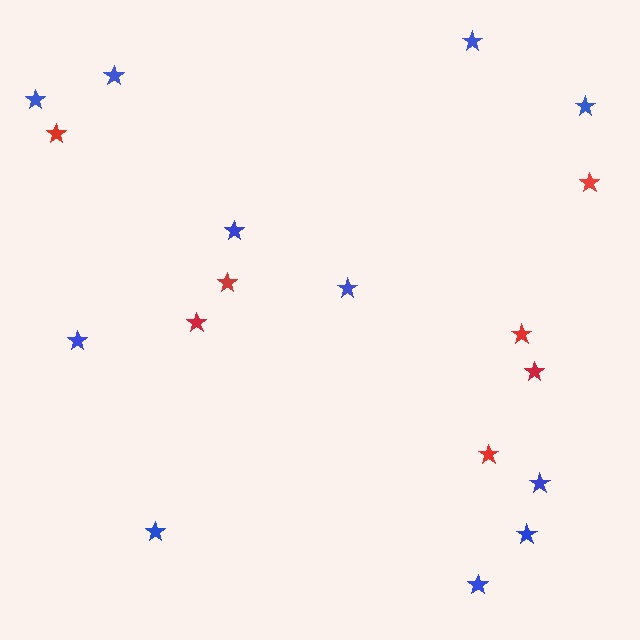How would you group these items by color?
There are 2 groups: one group of blue stars (11) and one group of red stars (7).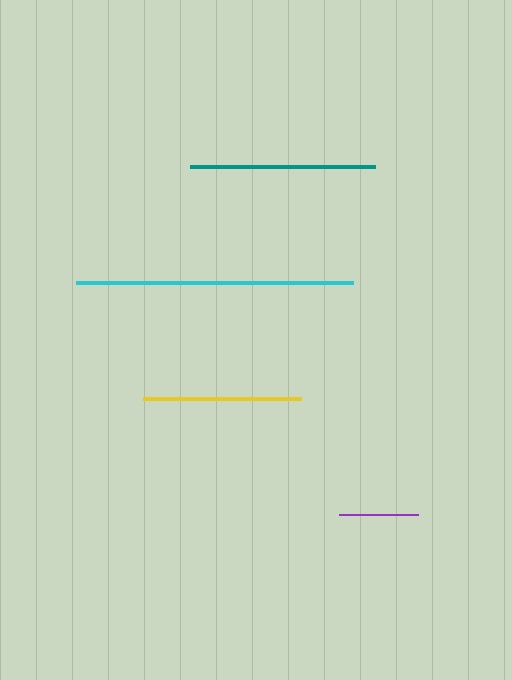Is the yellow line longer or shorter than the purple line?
The yellow line is longer than the purple line.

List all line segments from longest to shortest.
From longest to shortest: cyan, teal, yellow, purple.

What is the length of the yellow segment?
The yellow segment is approximately 157 pixels long.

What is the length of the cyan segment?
The cyan segment is approximately 278 pixels long.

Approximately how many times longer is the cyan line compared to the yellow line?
The cyan line is approximately 1.8 times the length of the yellow line.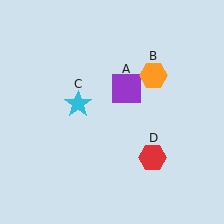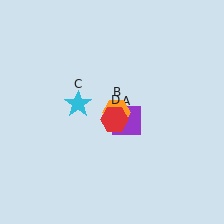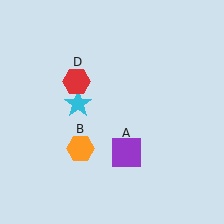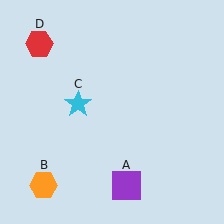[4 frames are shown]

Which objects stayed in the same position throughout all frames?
Cyan star (object C) remained stationary.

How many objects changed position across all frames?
3 objects changed position: purple square (object A), orange hexagon (object B), red hexagon (object D).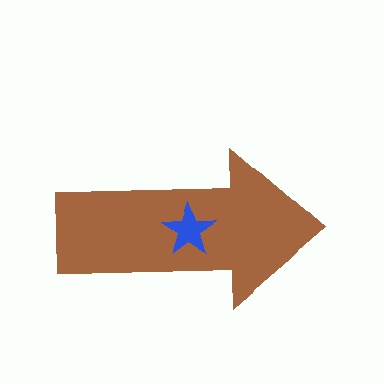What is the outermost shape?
The brown arrow.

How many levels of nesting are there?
2.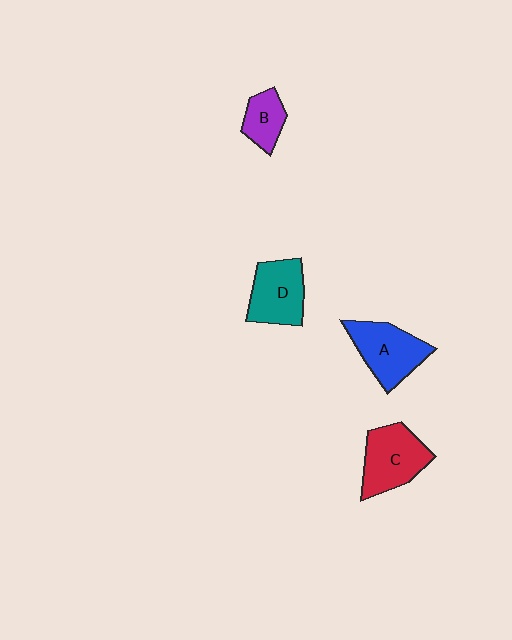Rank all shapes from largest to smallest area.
From largest to smallest: C (red), A (blue), D (teal), B (purple).